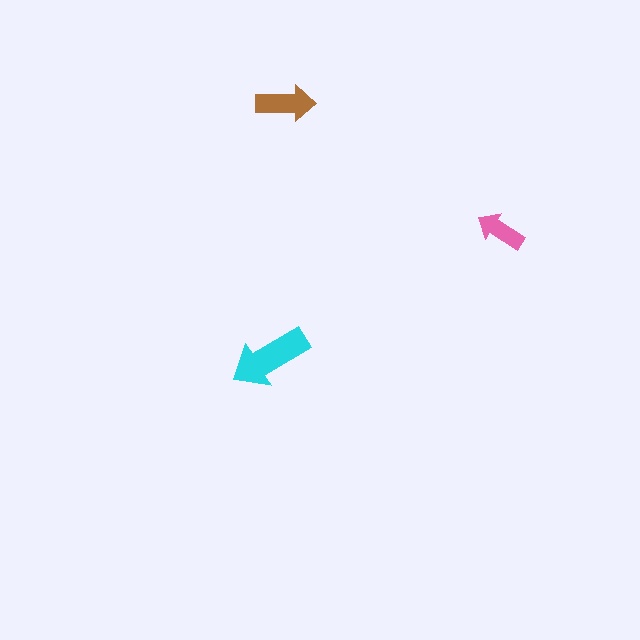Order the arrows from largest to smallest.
the cyan one, the brown one, the pink one.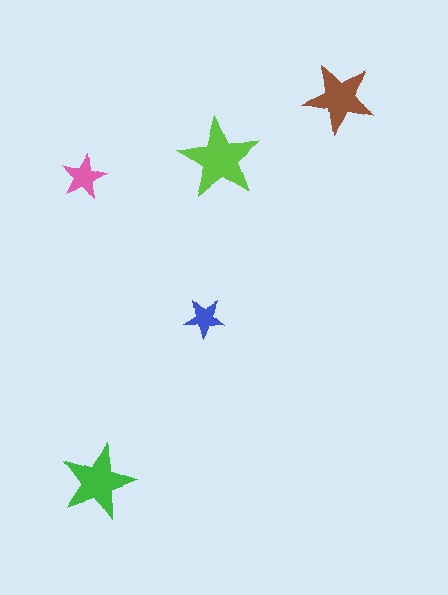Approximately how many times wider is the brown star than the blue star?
About 2 times wider.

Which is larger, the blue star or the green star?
The green one.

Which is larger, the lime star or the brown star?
The lime one.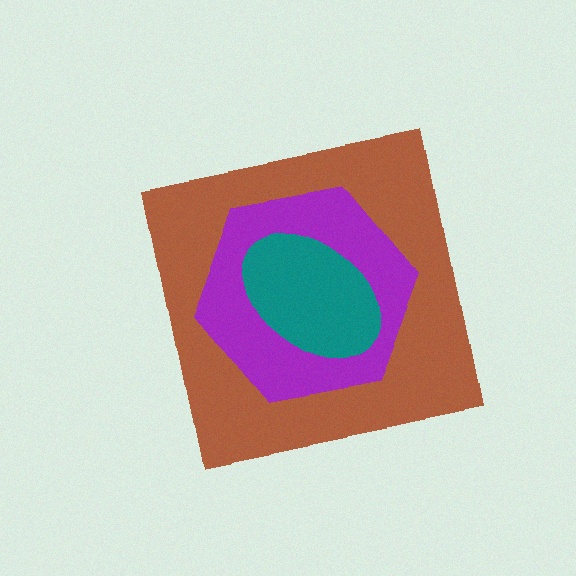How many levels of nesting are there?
3.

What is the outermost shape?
The brown square.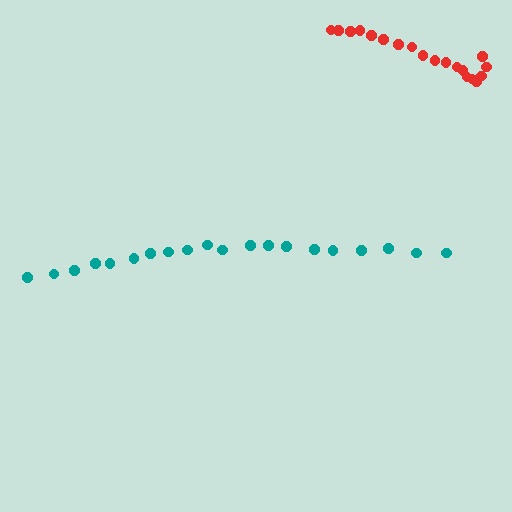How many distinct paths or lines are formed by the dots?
There are 2 distinct paths.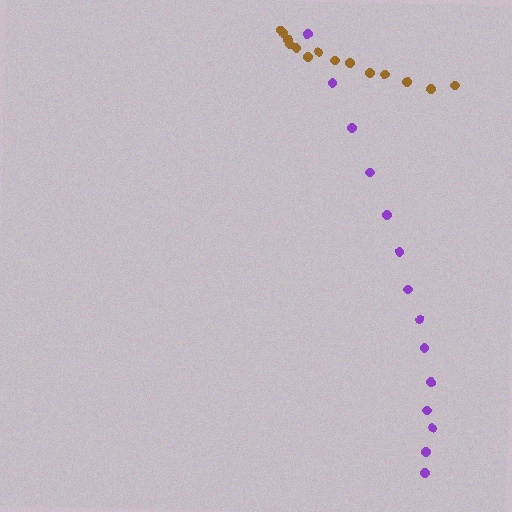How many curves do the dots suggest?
There are 2 distinct paths.